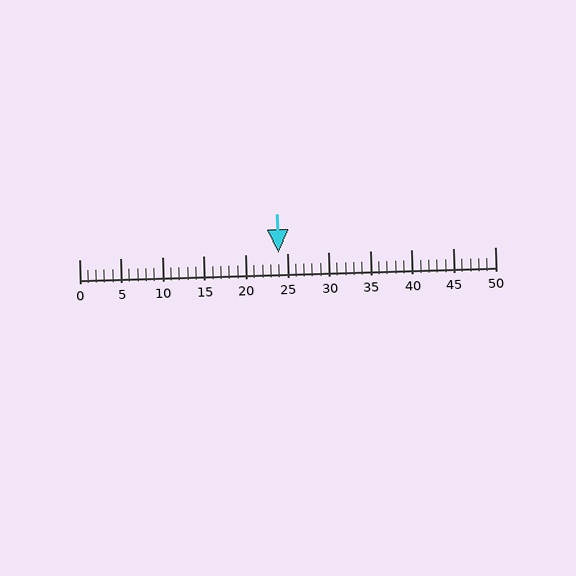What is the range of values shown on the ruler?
The ruler shows values from 0 to 50.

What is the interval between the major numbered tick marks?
The major tick marks are spaced 5 units apart.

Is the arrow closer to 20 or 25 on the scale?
The arrow is closer to 25.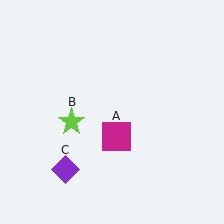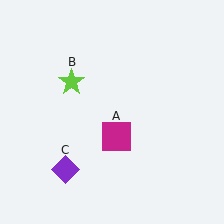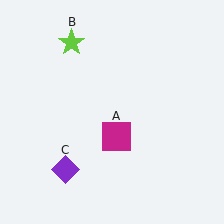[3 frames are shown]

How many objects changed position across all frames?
1 object changed position: lime star (object B).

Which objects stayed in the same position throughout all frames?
Magenta square (object A) and purple diamond (object C) remained stationary.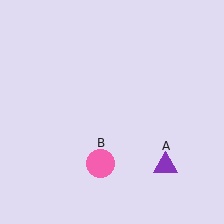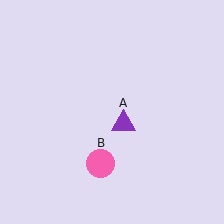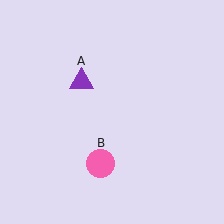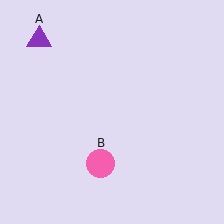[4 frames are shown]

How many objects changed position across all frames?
1 object changed position: purple triangle (object A).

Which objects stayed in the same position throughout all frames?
Pink circle (object B) remained stationary.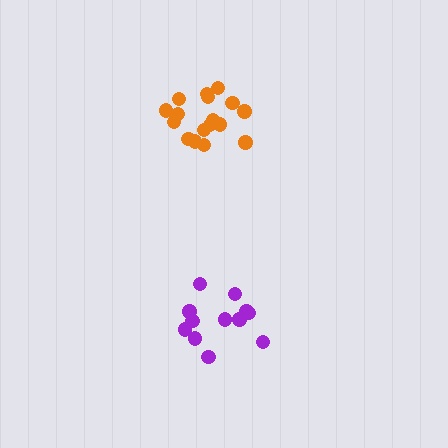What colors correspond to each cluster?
The clusters are colored: purple, orange.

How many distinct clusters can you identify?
There are 2 distinct clusters.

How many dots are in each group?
Group 1: 12 dots, Group 2: 17 dots (29 total).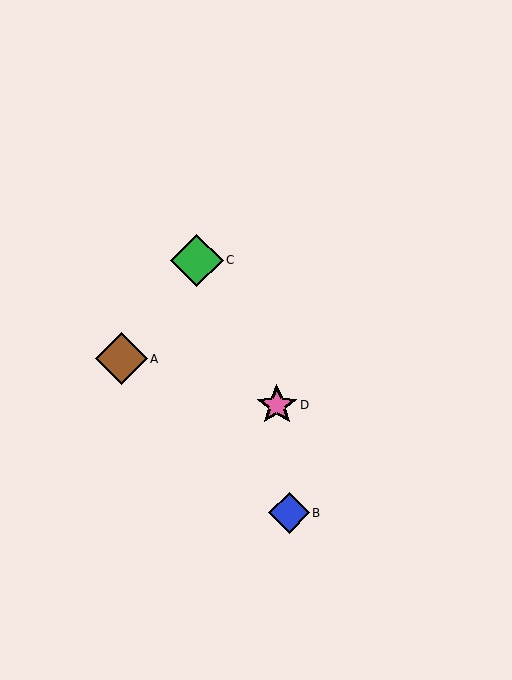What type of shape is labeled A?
Shape A is a brown diamond.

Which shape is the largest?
The green diamond (labeled C) is the largest.